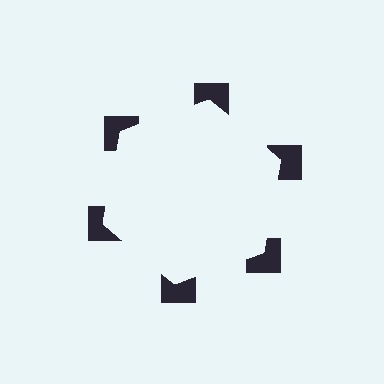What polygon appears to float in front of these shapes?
An illusory hexagon — its edges are inferred from the aligned wedge cuts in the notched squares, not physically drawn.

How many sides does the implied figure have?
6 sides.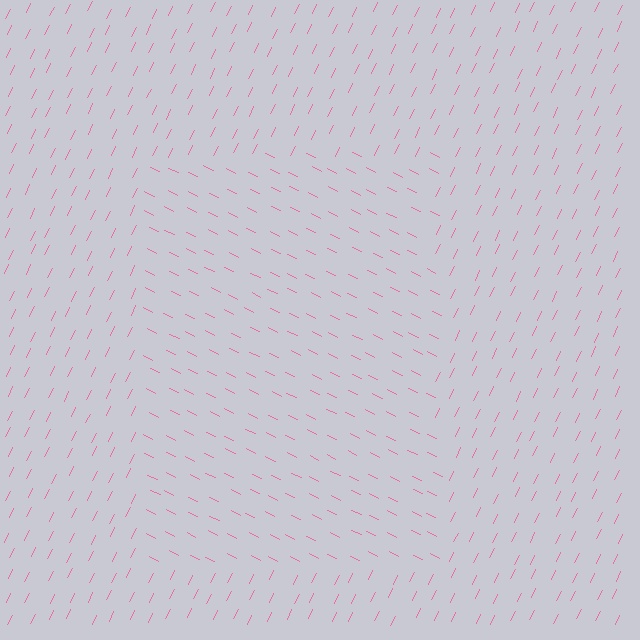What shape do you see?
I see a rectangle.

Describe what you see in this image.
The image is filled with small pink line segments. A rectangle region in the image has lines oriented differently from the surrounding lines, creating a visible texture boundary.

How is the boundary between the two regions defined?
The boundary is defined purely by a change in line orientation (approximately 90 degrees difference). All lines are the same color and thickness.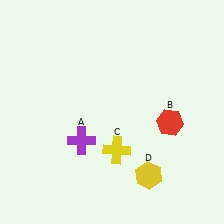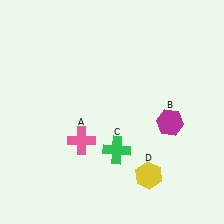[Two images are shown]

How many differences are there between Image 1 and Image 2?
There are 3 differences between the two images.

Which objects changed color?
A changed from purple to pink. B changed from red to magenta. C changed from yellow to green.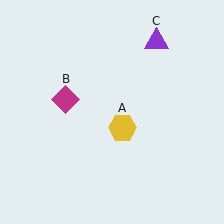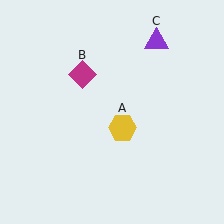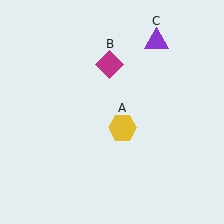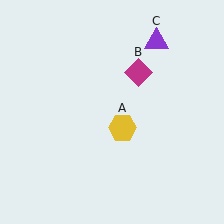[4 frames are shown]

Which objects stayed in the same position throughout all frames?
Yellow hexagon (object A) and purple triangle (object C) remained stationary.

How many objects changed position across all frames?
1 object changed position: magenta diamond (object B).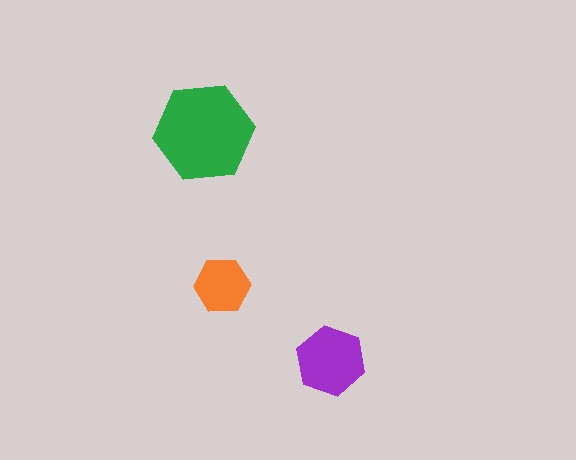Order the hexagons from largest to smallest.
the green one, the purple one, the orange one.